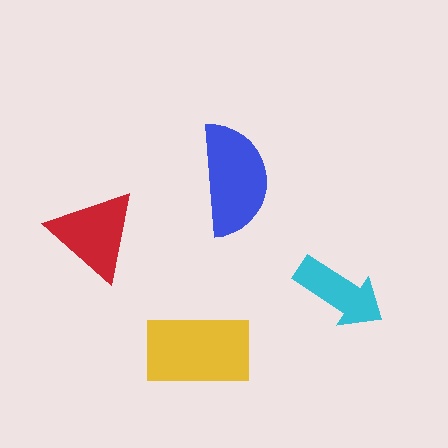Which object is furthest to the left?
The red triangle is leftmost.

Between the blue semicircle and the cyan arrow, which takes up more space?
The blue semicircle.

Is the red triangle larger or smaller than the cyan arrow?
Larger.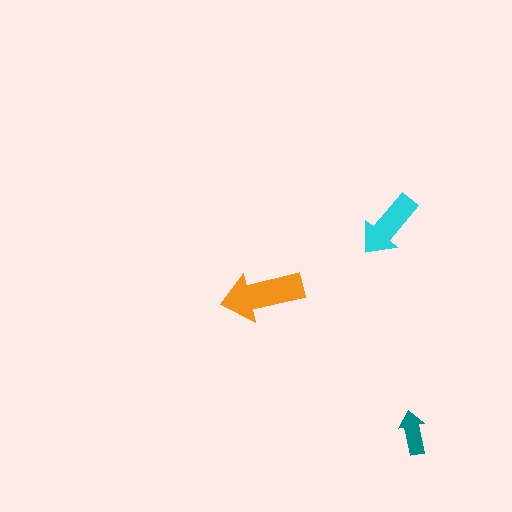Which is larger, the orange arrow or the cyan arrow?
The orange one.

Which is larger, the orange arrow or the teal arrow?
The orange one.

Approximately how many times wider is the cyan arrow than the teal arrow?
About 1.5 times wider.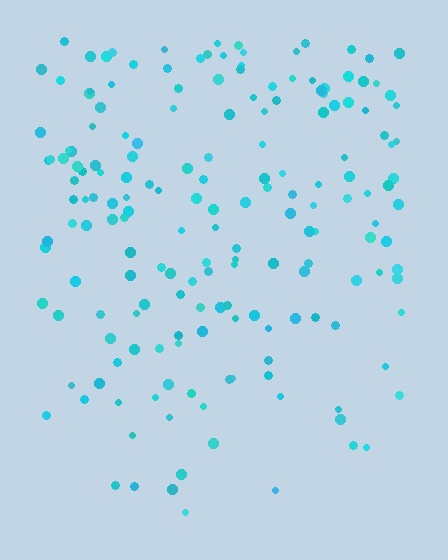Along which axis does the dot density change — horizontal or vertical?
Vertical.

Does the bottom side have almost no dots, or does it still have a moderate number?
Still a moderate number, just noticeably fewer than the top.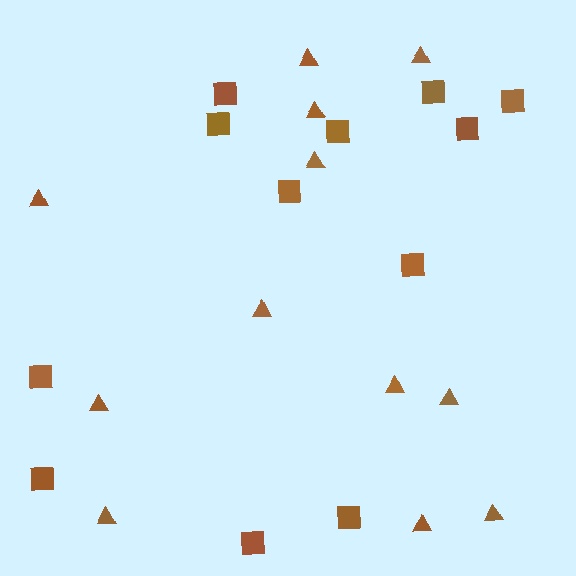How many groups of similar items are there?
There are 2 groups: one group of squares (12) and one group of triangles (12).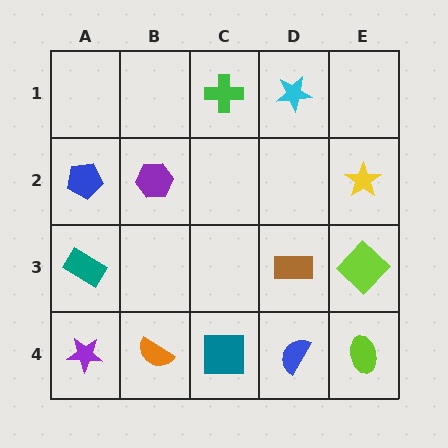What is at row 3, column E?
A lime diamond.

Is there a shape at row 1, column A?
No, that cell is empty.